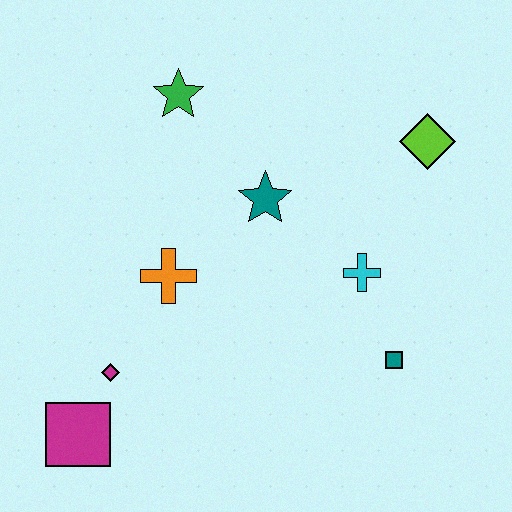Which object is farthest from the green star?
The magenta square is farthest from the green star.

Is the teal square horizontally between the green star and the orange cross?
No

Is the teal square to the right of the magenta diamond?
Yes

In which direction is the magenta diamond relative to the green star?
The magenta diamond is below the green star.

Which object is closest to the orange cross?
The magenta diamond is closest to the orange cross.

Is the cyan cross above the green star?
No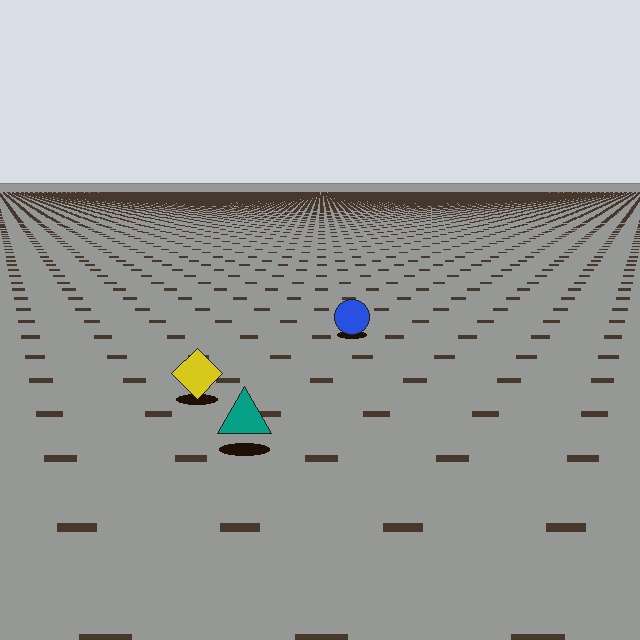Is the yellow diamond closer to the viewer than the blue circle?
Yes. The yellow diamond is closer — you can tell from the texture gradient: the ground texture is coarser near it.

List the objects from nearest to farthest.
From nearest to farthest: the teal triangle, the yellow diamond, the blue circle.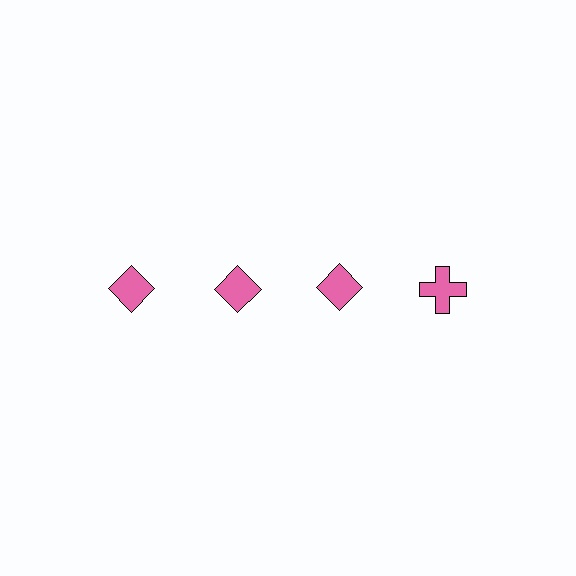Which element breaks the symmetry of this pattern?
The pink cross in the top row, second from right column breaks the symmetry. All other shapes are pink diamonds.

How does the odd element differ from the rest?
It has a different shape: cross instead of diamond.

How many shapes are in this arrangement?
There are 4 shapes arranged in a grid pattern.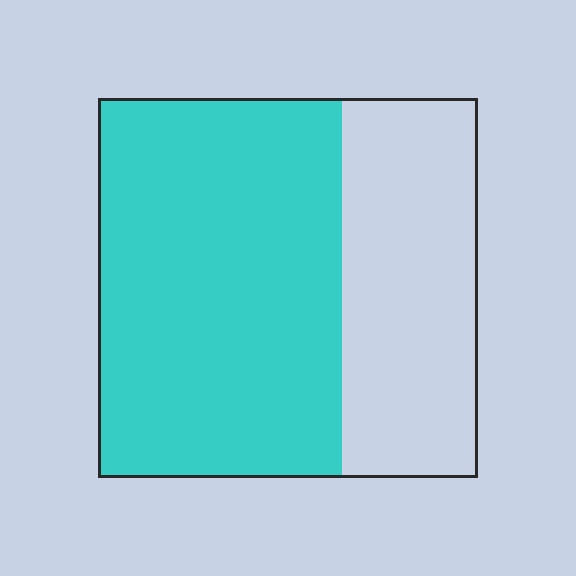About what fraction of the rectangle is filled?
About five eighths (5/8).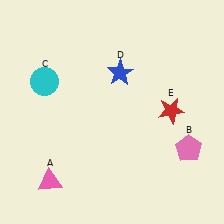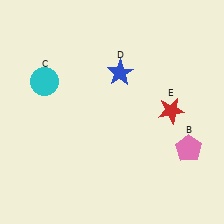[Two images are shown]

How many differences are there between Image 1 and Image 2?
There is 1 difference between the two images.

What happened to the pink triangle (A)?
The pink triangle (A) was removed in Image 2. It was in the bottom-left area of Image 1.